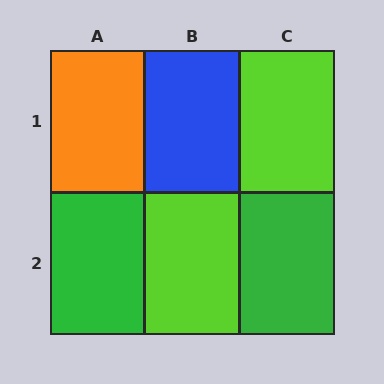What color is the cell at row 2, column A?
Green.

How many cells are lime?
2 cells are lime.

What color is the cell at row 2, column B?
Lime.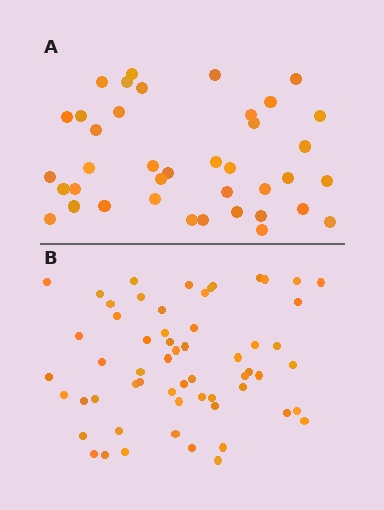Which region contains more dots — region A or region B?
Region B (the bottom region) has more dots.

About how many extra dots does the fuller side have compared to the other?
Region B has approximately 20 more dots than region A.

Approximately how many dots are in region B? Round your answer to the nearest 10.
About 60 dots. (The exact count is 59, which rounds to 60.)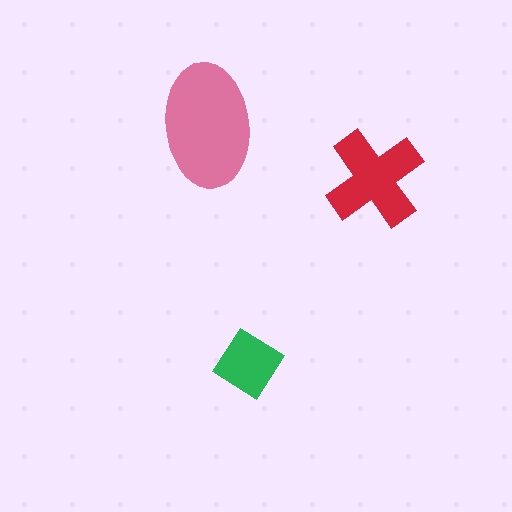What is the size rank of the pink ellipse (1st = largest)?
1st.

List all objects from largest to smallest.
The pink ellipse, the red cross, the green diamond.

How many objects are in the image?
There are 3 objects in the image.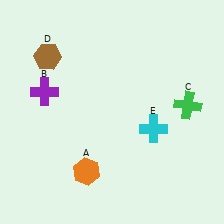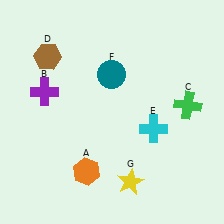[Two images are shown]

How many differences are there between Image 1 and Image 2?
There are 2 differences between the two images.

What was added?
A teal circle (F), a yellow star (G) were added in Image 2.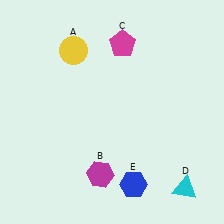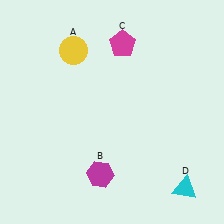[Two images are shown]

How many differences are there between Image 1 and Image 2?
There is 1 difference between the two images.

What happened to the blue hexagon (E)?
The blue hexagon (E) was removed in Image 2. It was in the bottom-right area of Image 1.